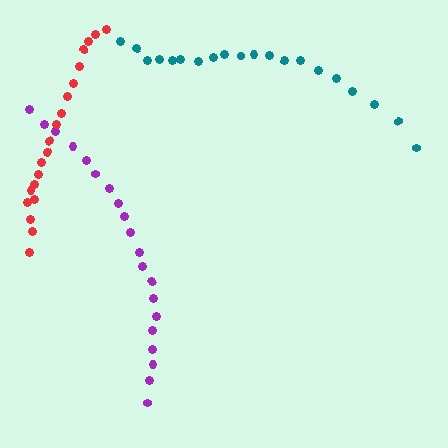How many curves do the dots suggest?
There are 3 distinct paths.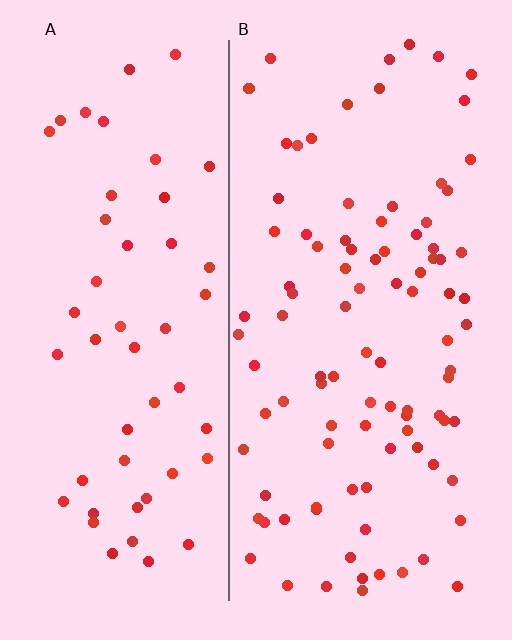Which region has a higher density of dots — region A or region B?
B (the right).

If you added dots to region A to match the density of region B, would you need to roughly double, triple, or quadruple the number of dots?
Approximately double.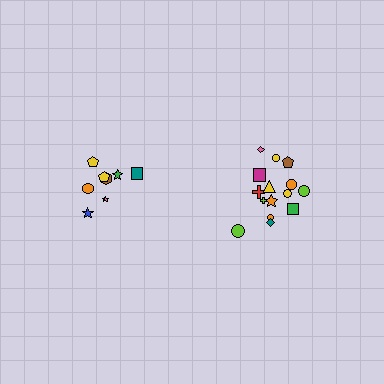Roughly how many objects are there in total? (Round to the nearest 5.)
Roughly 25 objects in total.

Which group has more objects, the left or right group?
The right group.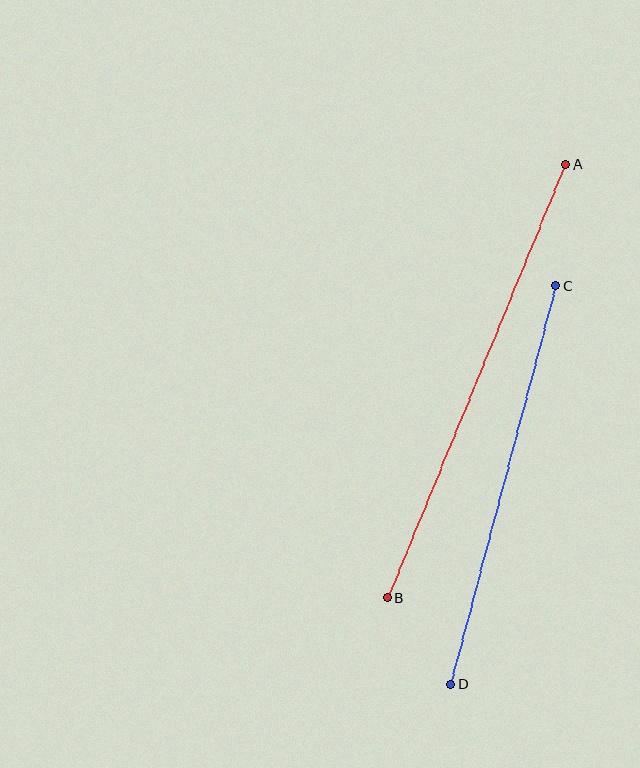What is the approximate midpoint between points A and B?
The midpoint is at approximately (476, 381) pixels.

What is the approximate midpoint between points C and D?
The midpoint is at approximately (503, 485) pixels.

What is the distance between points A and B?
The distance is approximately 468 pixels.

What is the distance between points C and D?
The distance is approximately 412 pixels.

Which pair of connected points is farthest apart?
Points A and B are farthest apart.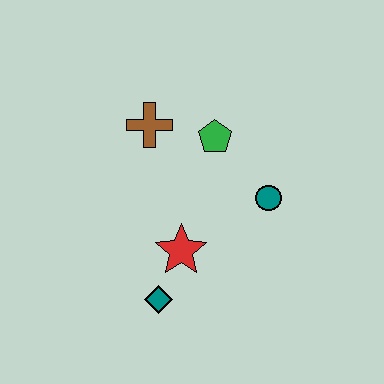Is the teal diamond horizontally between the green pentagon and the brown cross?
Yes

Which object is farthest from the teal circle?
The teal diamond is farthest from the teal circle.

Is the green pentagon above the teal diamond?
Yes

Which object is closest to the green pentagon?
The brown cross is closest to the green pentagon.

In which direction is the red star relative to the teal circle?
The red star is to the left of the teal circle.